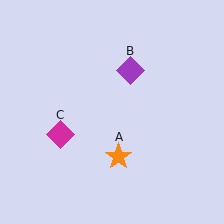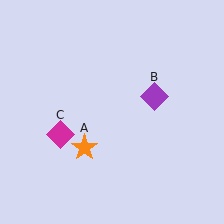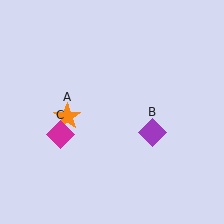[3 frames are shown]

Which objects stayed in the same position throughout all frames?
Magenta diamond (object C) remained stationary.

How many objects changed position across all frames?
2 objects changed position: orange star (object A), purple diamond (object B).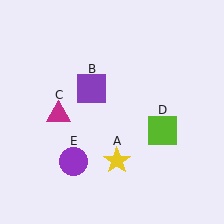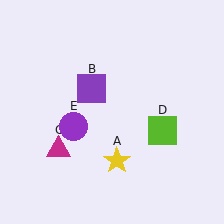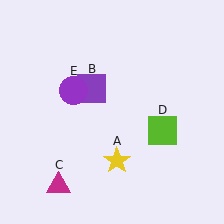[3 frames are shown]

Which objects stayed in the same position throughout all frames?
Yellow star (object A) and purple square (object B) and lime square (object D) remained stationary.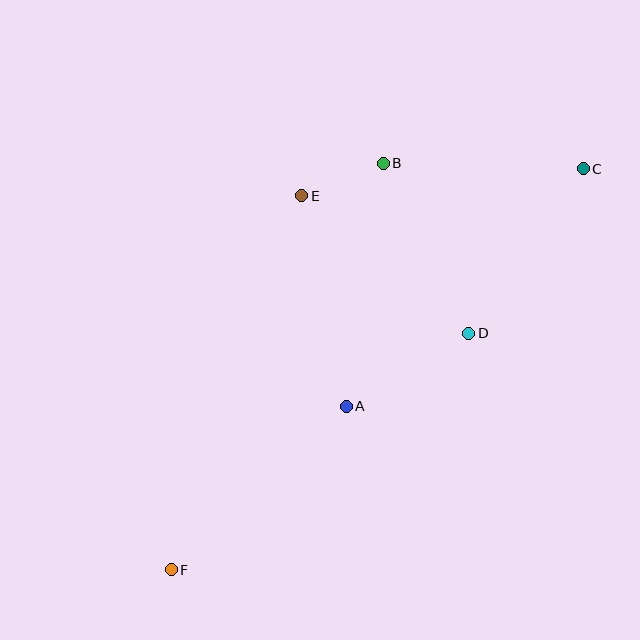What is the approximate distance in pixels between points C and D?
The distance between C and D is approximately 200 pixels.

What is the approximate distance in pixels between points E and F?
The distance between E and F is approximately 396 pixels.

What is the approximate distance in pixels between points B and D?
The distance between B and D is approximately 190 pixels.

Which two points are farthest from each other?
Points C and F are farthest from each other.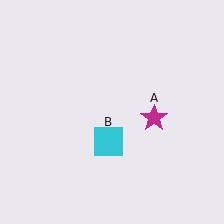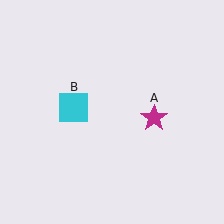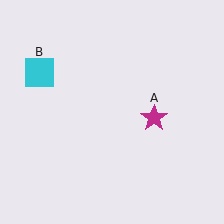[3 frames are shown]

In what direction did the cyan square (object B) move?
The cyan square (object B) moved up and to the left.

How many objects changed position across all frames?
1 object changed position: cyan square (object B).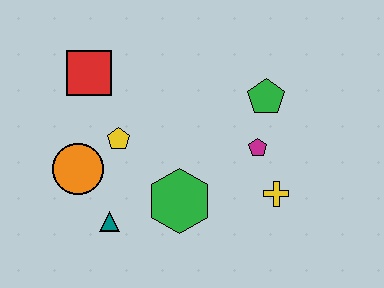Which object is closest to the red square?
The yellow pentagon is closest to the red square.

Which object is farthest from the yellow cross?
The red square is farthest from the yellow cross.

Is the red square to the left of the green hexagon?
Yes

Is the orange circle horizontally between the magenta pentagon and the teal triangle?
No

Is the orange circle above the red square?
No